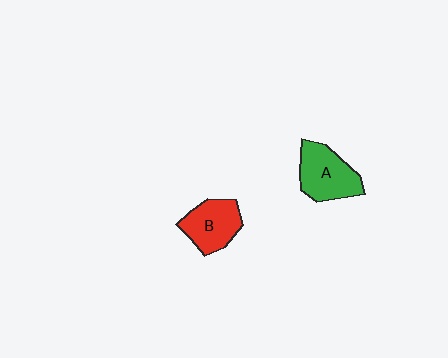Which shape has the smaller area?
Shape B (red).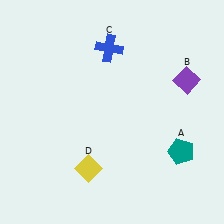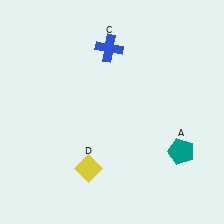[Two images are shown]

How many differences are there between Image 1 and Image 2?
There is 1 difference between the two images.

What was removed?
The purple diamond (B) was removed in Image 2.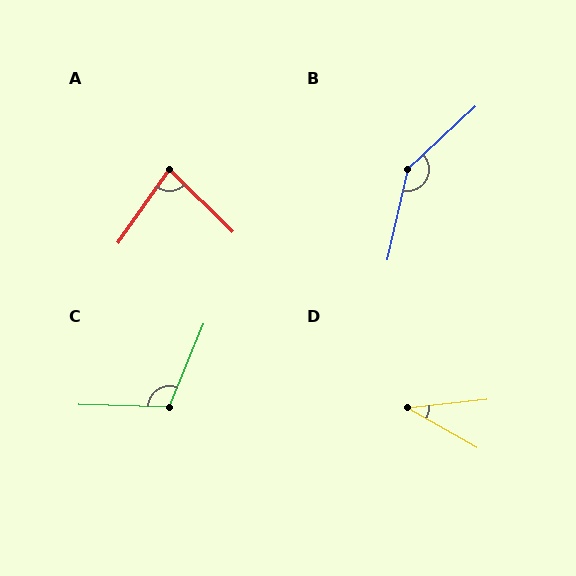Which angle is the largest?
B, at approximately 146 degrees.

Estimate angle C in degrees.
Approximately 111 degrees.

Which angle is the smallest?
D, at approximately 36 degrees.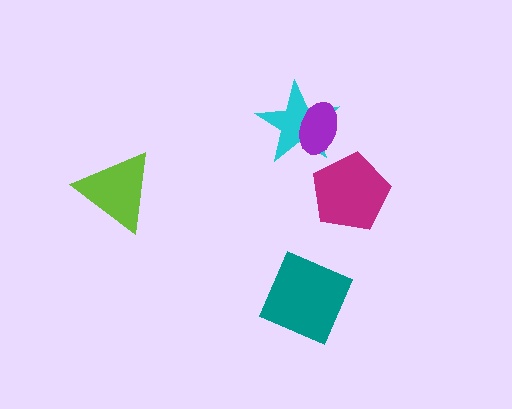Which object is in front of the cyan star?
The purple ellipse is in front of the cyan star.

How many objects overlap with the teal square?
0 objects overlap with the teal square.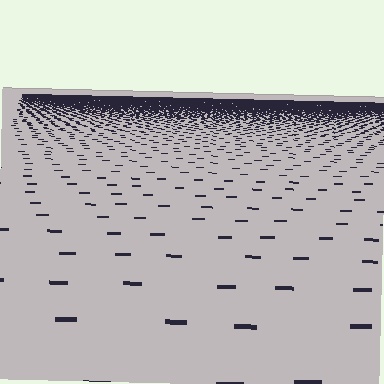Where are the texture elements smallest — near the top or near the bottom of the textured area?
Near the top.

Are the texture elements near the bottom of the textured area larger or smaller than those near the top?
Larger. Near the bottom, elements are closer to the viewer and appear at a bigger on-screen size.